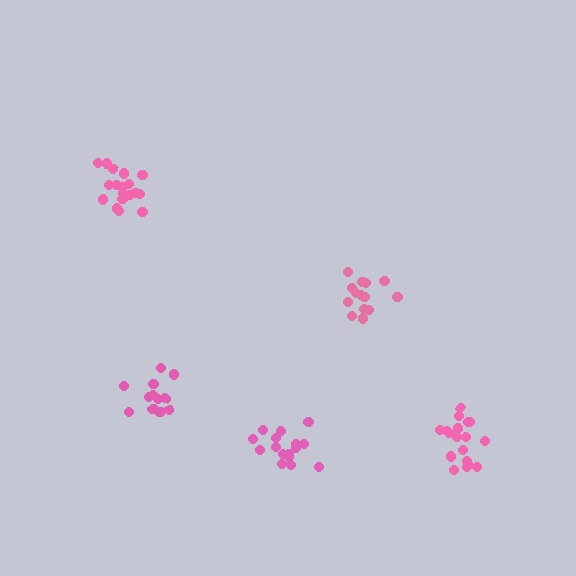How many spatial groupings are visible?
There are 5 spatial groupings.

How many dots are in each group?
Group 1: 14 dots, Group 2: 13 dots, Group 3: 16 dots, Group 4: 18 dots, Group 5: 18 dots (79 total).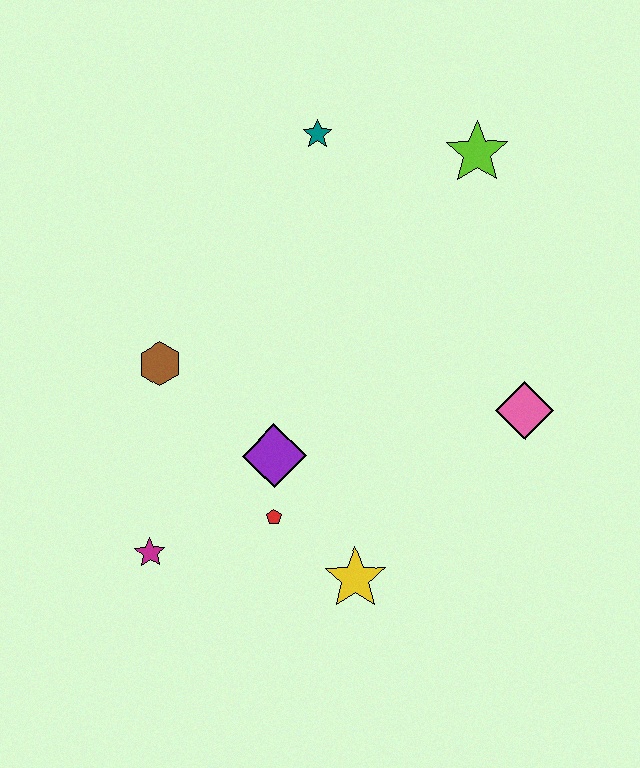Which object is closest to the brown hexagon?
The purple diamond is closest to the brown hexagon.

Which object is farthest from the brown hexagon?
The lime star is farthest from the brown hexagon.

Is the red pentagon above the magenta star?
Yes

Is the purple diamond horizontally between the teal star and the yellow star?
No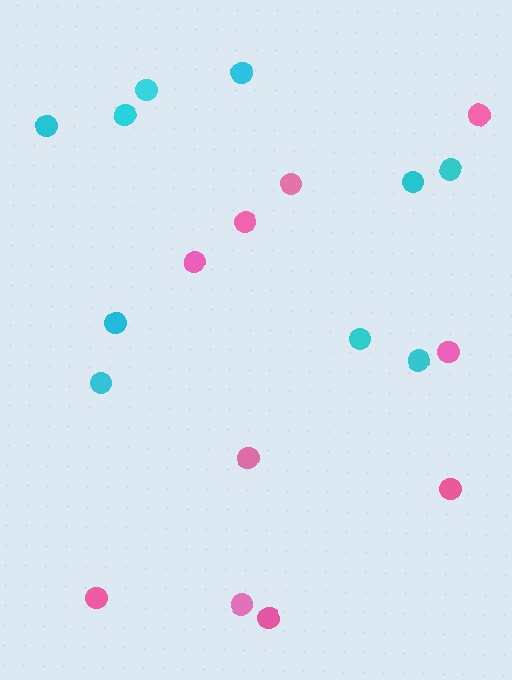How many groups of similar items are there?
There are 2 groups: one group of pink circles (10) and one group of cyan circles (10).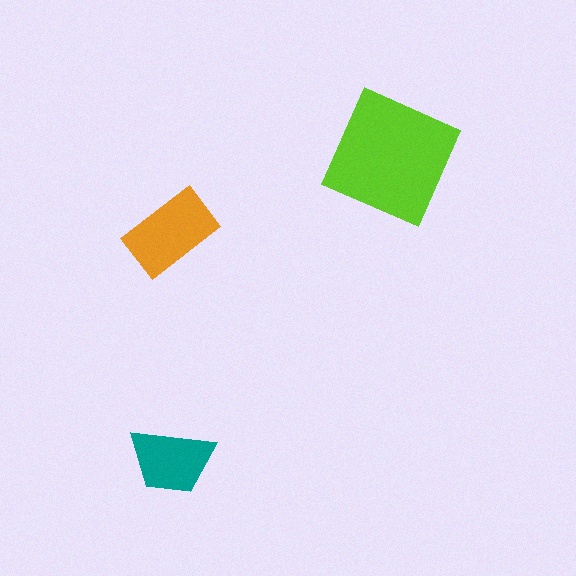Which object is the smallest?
The teal trapezoid.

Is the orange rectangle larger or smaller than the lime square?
Smaller.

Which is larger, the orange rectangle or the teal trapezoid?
The orange rectangle.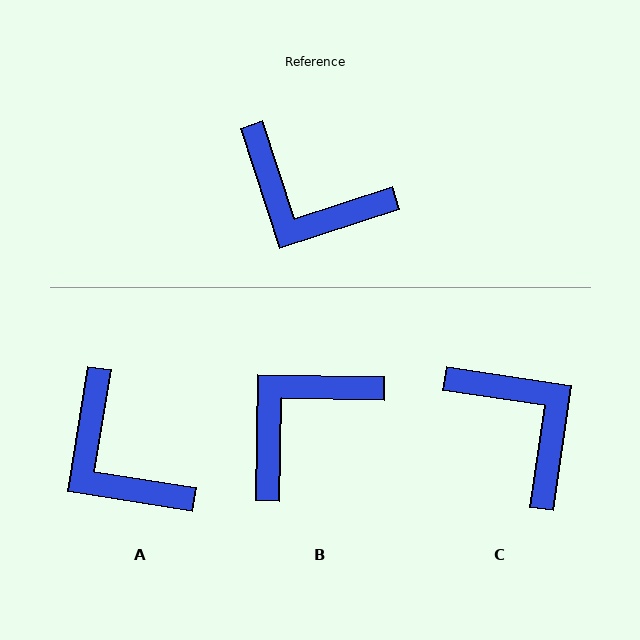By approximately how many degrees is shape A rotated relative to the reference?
Approximately 27 degrees clockwise.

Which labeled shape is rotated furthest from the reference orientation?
C, about 154 degrees away.